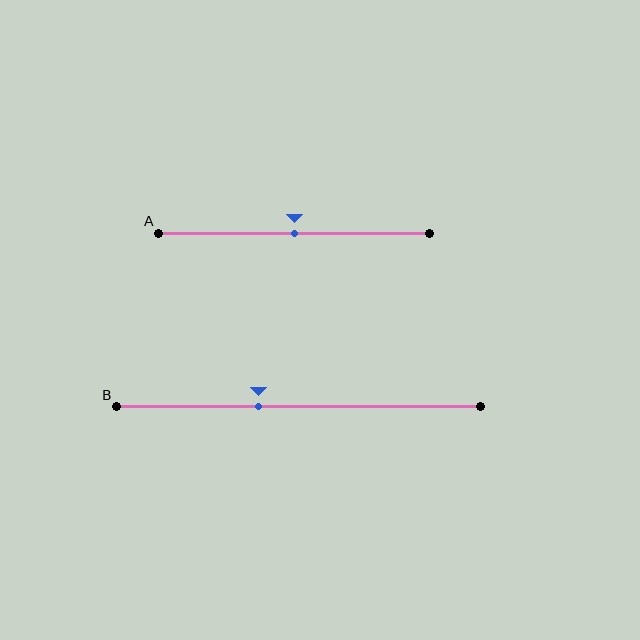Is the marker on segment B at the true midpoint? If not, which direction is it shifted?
No, the marker on segment B is shifted to the left by about 11% of the segment length.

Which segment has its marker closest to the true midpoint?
Segment A has its marker closest to the true midpoint.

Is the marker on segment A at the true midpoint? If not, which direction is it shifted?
Yes, the marker on segment A is at the true midpoint.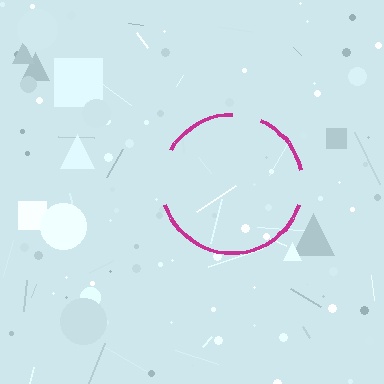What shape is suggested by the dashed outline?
The dashed outline suggests a circle.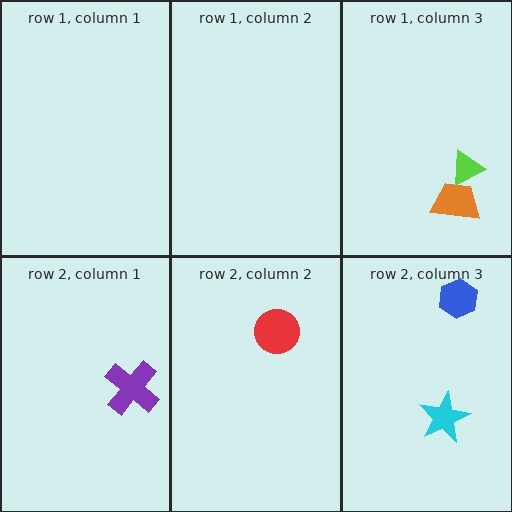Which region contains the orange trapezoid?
The row 1, column 3 region.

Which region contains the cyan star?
The row 2, column 3 region.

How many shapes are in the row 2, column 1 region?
1.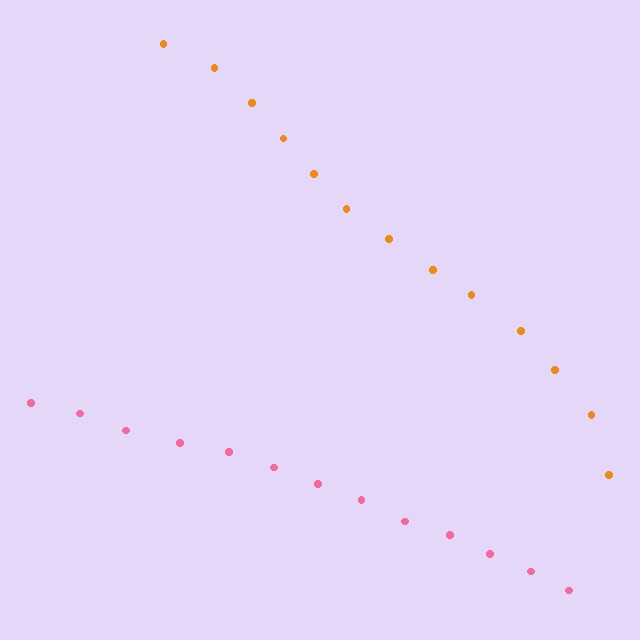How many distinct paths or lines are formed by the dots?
There are 2 distinct paths.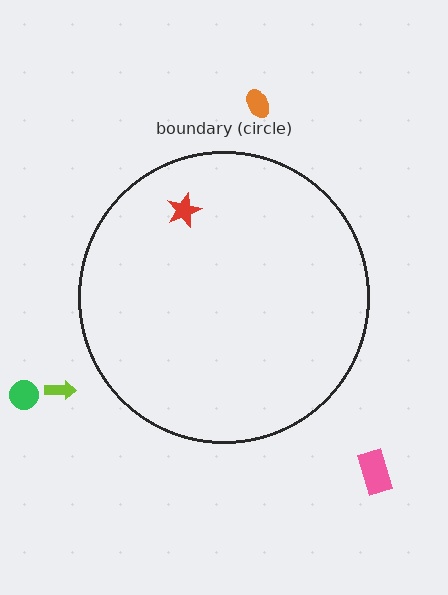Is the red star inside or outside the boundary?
Inside.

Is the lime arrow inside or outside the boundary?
Outside.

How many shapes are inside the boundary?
1 inside, 4 outside.